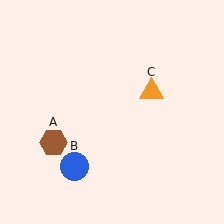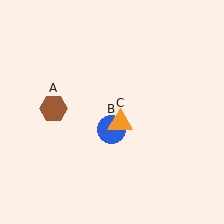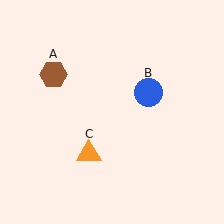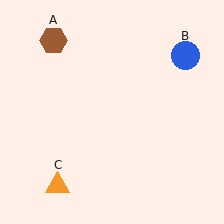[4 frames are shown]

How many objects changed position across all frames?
3 objects changed position: brown hexagon (object A), blue circle (object B), orange triangle (object C).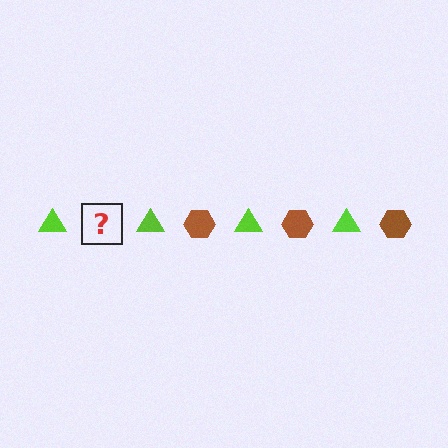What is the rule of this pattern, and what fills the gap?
The rule is that the pattern alternates between lime triangle and brown hexagon. The gap should be filled with a brown hexagon.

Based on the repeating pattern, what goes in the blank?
The blank should be a brown hexagon.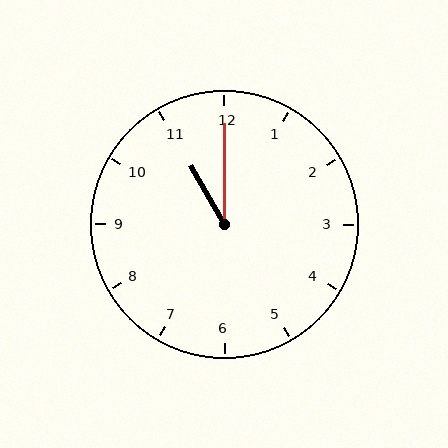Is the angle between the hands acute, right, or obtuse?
It is acute.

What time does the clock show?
11:00.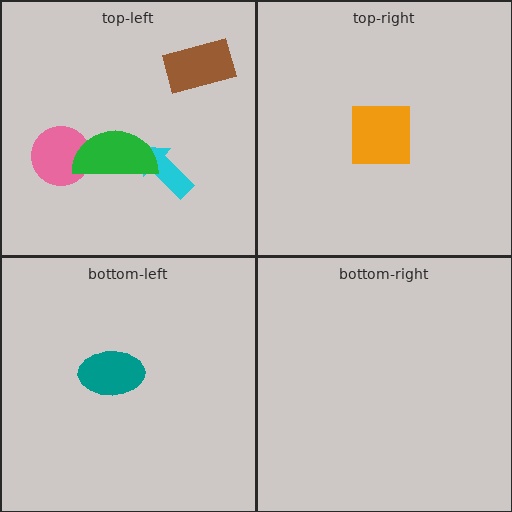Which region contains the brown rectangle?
The top-left region.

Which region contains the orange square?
The top-right region.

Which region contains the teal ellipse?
The bottom-left region.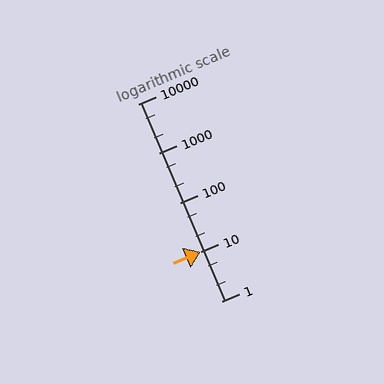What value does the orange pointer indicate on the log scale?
The pointer indicates approximately 10.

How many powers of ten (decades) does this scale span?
The scale spans 4 decades, from 1 to 10000.